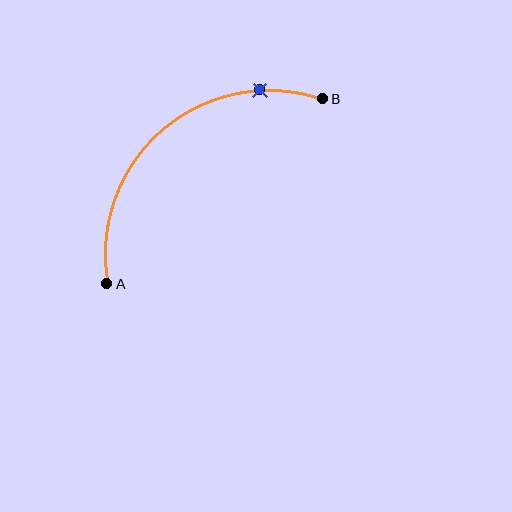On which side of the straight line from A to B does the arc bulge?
The arc bulges above and to the left of the straight line connecting A and B.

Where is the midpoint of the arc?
The arc midpoint is the point on the curve farthest from the straight line joining A and B. It sits above and to the left of that line.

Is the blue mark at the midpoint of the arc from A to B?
No. The blue mark lies on the arc but is closer to endpoint B. The arc midpoint would be at the point on the curve equidistant along the arc from both A and B.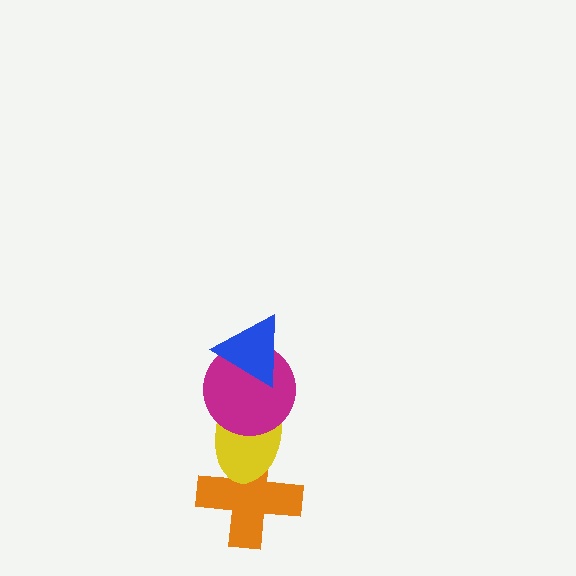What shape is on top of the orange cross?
The yellow ellipse is on top of the orange cross.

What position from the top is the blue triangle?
The blue triangle is 1st from the top.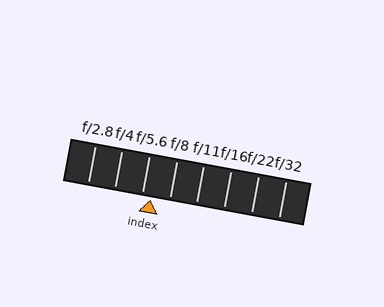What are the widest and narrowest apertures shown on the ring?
The widest aperture shown is f/2.8 and the narrowest is f/32.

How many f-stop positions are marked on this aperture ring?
There are 8 f-stop positions marked.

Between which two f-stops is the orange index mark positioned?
The index mark is between f/5.6 and f/8.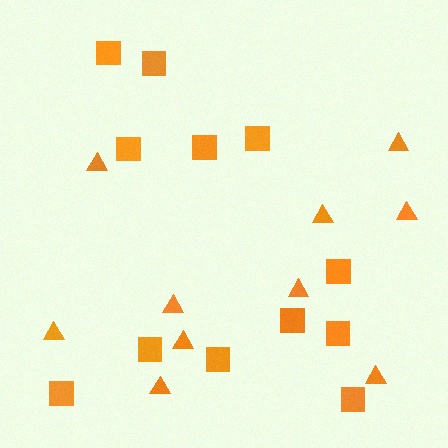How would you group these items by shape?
There are 2 groups: one group of squares (12) and one group of triangles (10).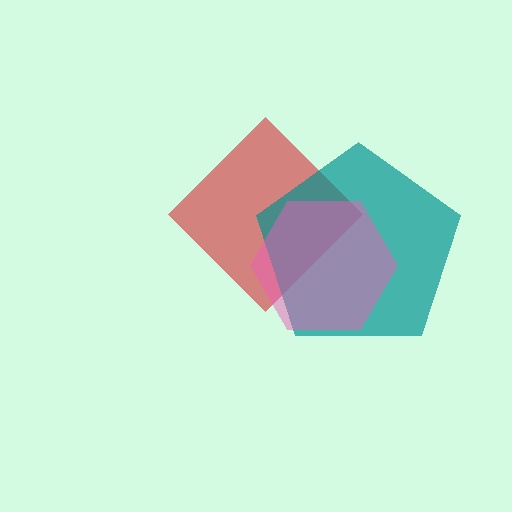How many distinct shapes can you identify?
There are 3 distinct shapes: a red diamond, a teal pentagon, a pink hexagon.